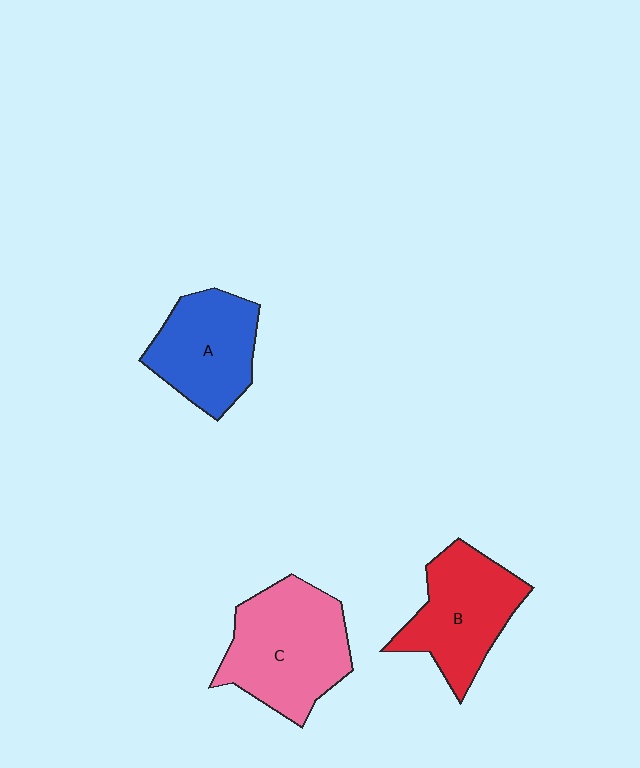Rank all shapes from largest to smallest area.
From largest to smallest: C (pink), B (red), A (blue).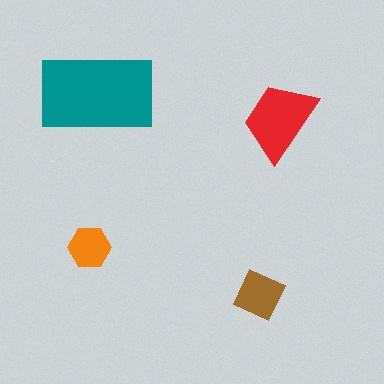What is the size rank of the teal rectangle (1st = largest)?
1st.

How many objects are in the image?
There are 4 objects in the image.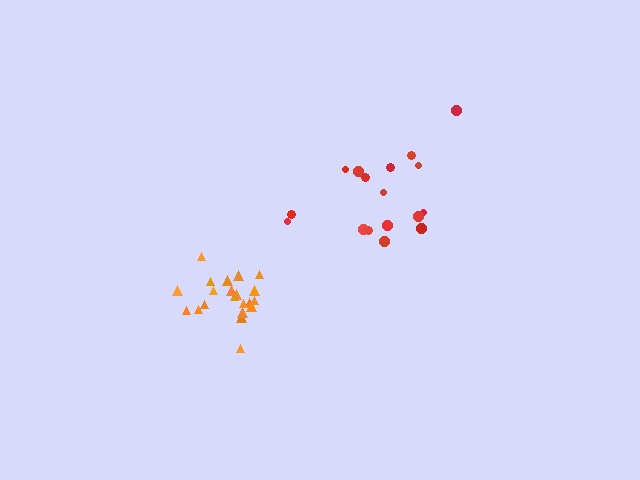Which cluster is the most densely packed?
Orange.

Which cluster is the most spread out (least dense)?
Red.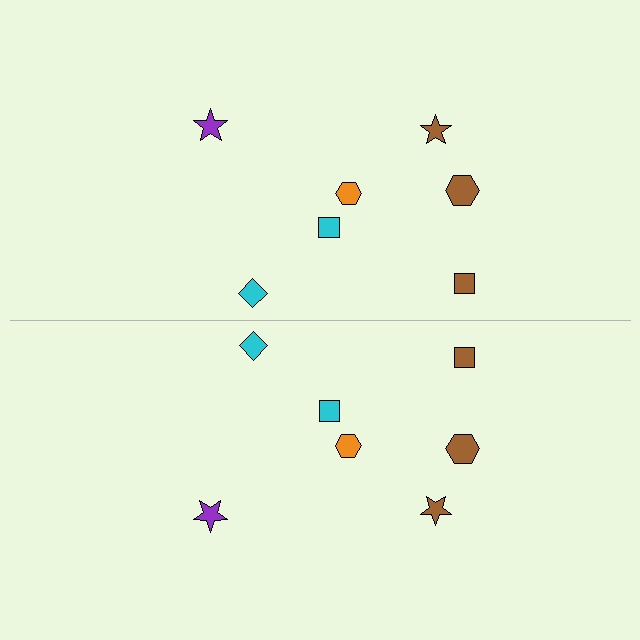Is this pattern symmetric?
Yes, this pattern has bilateral (reflection) symmetry.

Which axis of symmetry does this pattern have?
The pattern has a horizontal axis of symmetry running through the center of the image.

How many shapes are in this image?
There are 14 shapes in this image.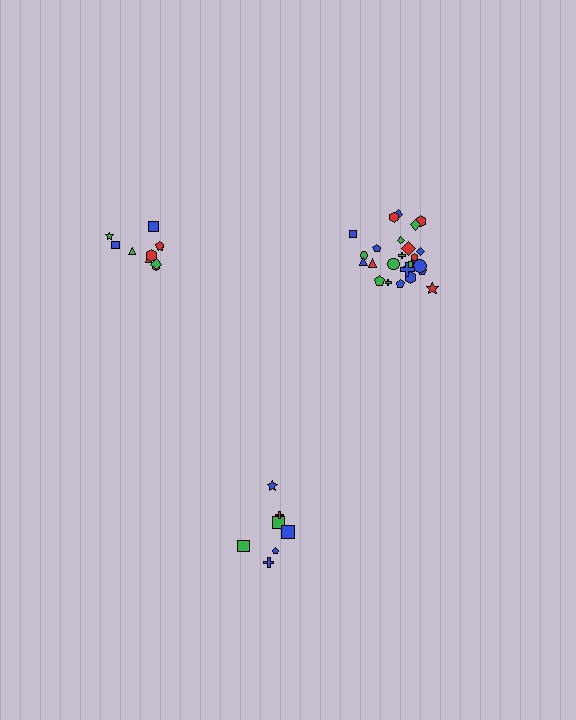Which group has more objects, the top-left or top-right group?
The top-right group.